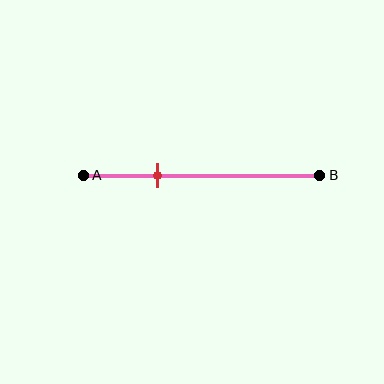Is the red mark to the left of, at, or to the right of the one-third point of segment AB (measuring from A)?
The red mark is approximately at the one-third point of segment AB.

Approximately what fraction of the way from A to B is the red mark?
The red mark is approximately 30% of the way from A to B.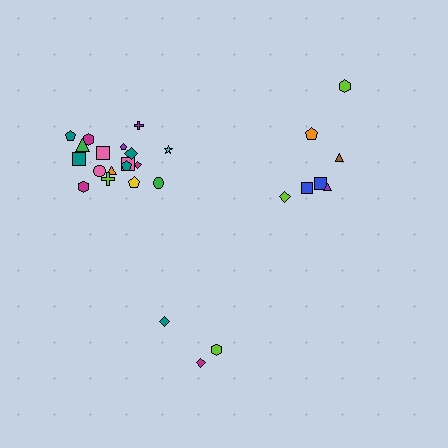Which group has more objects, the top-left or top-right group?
The top-left group.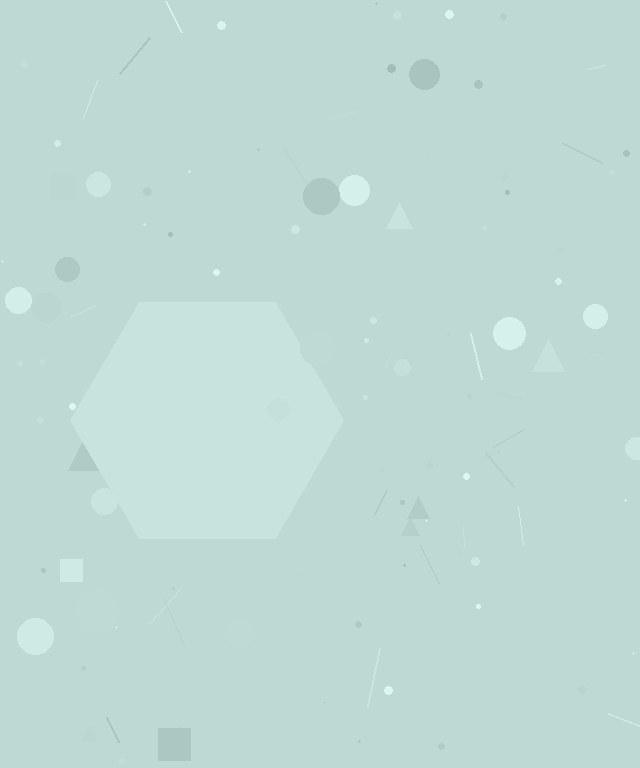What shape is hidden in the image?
A hexagon is hidden in the image.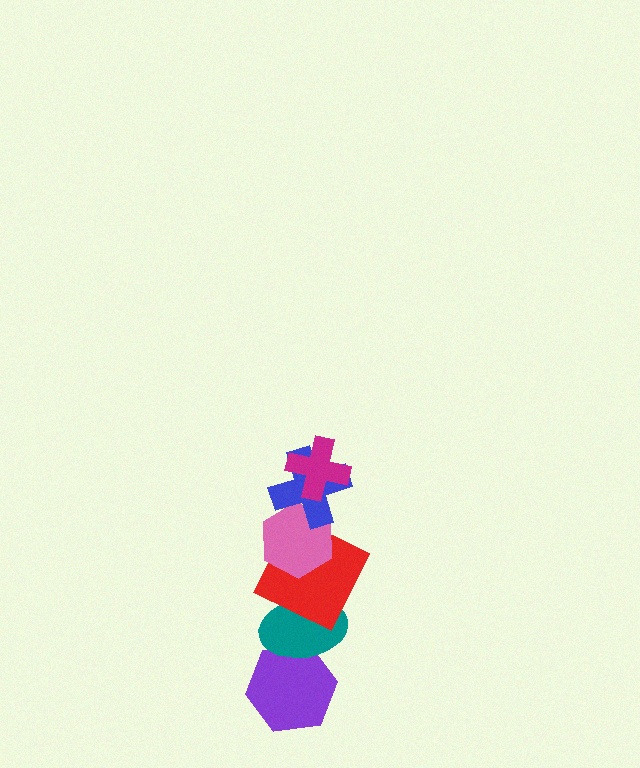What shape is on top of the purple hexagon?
The teal ellipse is on top of the purple hexagon.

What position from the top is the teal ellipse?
The teal ellipse is 5th from the top.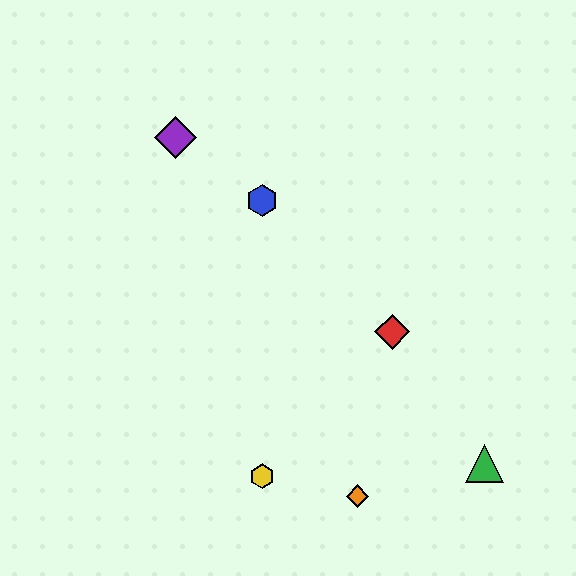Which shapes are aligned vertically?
The blue hexagon, the yellow hexagon are aligned vertically.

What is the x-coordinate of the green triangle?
The green triangle is at x≈484.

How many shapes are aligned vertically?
2 shapes (the blue hexagon, the yellow hexagon) are aligned vertically.